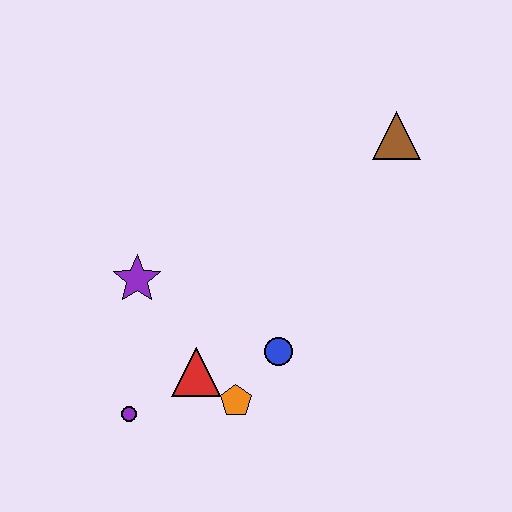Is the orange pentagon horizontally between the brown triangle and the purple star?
Yes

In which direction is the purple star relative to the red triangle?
The purple star is above the red triangle.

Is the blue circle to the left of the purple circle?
No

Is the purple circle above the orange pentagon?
No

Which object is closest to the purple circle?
The red triangle is closest to the purple circle.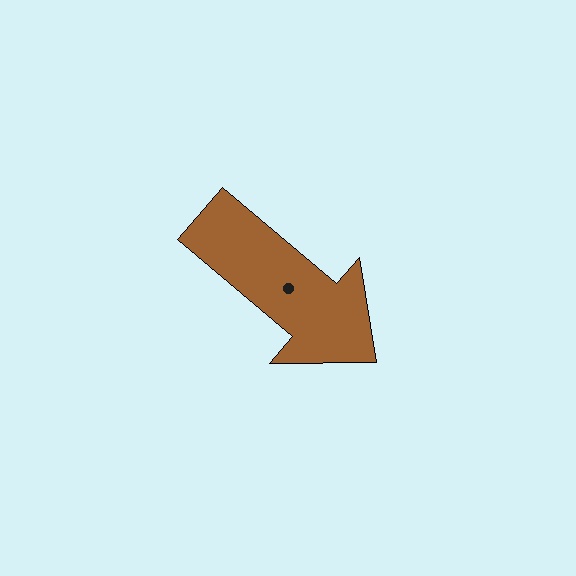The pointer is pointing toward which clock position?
Roughly 4 o'clock.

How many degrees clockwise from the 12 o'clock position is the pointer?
Approximately 130 degrees.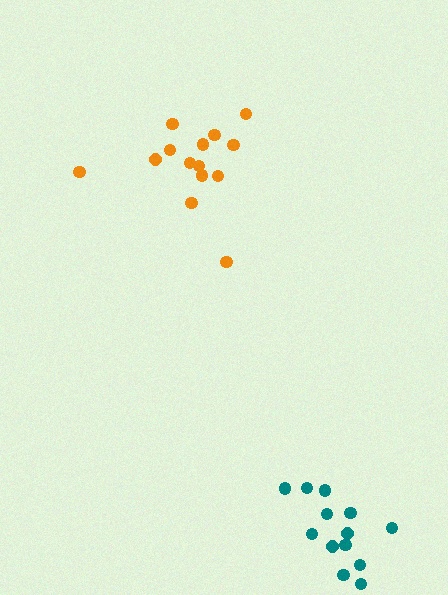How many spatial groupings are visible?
There are 2 spatial groupings.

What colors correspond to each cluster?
The clusters are colored: orange, teal.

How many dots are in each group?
Group 1: 14 dots, Group 2: 13 dots (27 total).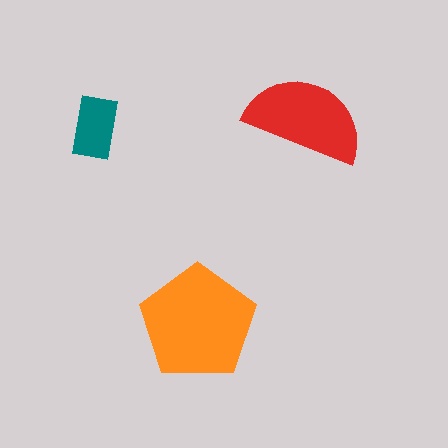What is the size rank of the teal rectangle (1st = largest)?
3rd.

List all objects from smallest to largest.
The teal rectangle, the red semicircle, the orange pentagon.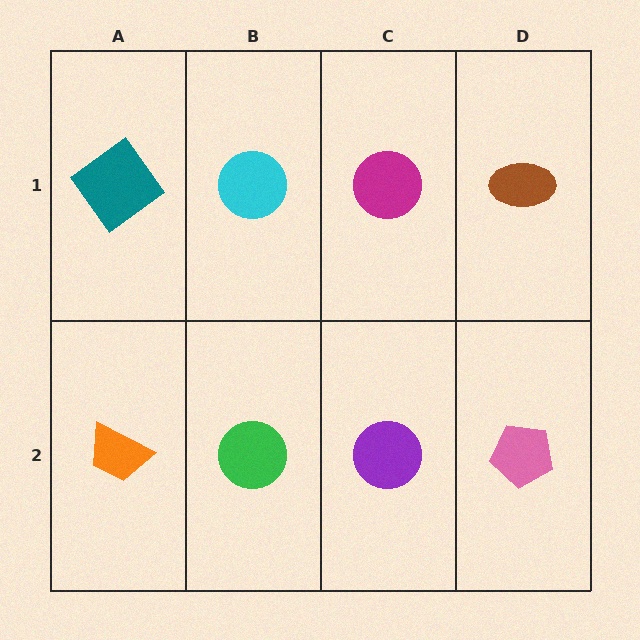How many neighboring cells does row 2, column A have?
2.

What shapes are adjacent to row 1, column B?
A green circle (row 2, column B), a teal diamond (row 1, column A), a magenta circle (row 1, column C).